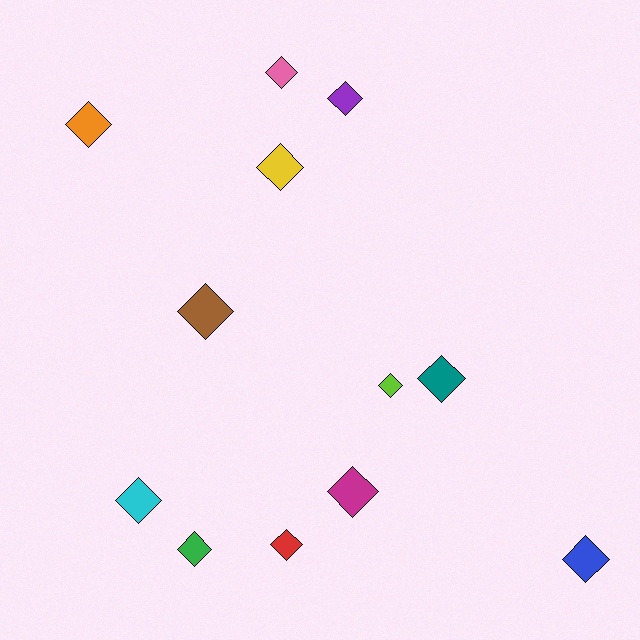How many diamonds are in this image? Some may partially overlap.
There are 12 diamonds.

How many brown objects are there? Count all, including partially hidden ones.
There is 1 brown object.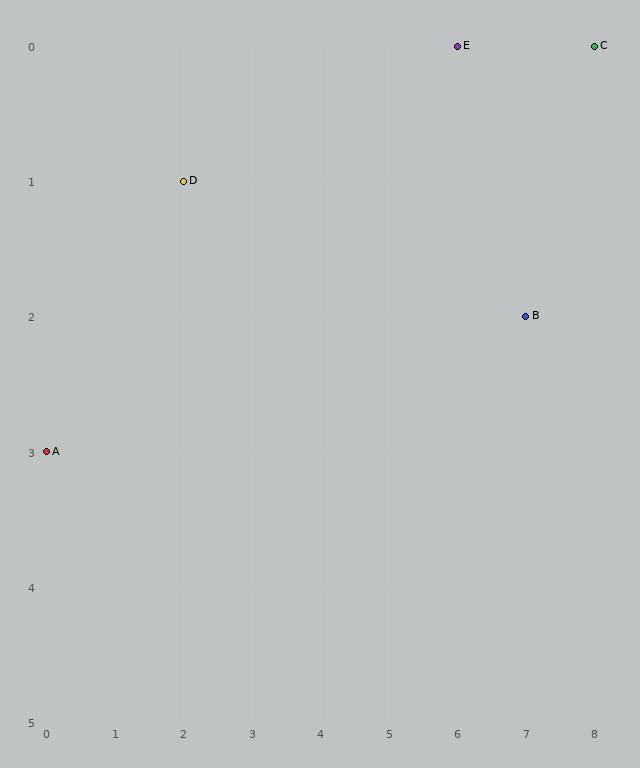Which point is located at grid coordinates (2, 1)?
Point D is at (2, 1).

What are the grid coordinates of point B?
Point B is at grid coordinates (7, 2).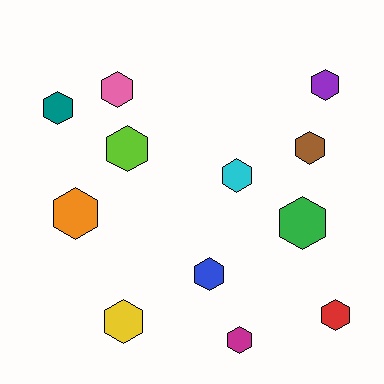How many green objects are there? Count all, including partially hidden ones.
There is 1 green object.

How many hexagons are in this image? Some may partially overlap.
There are 12 hexagons.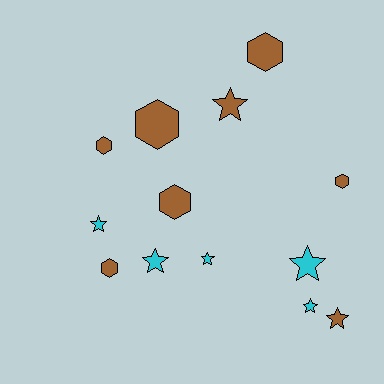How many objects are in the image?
There are 13 objects.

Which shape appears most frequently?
Star, with 7 objects.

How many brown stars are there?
There are 2 brown stars.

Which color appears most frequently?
Brown, with 8 objects.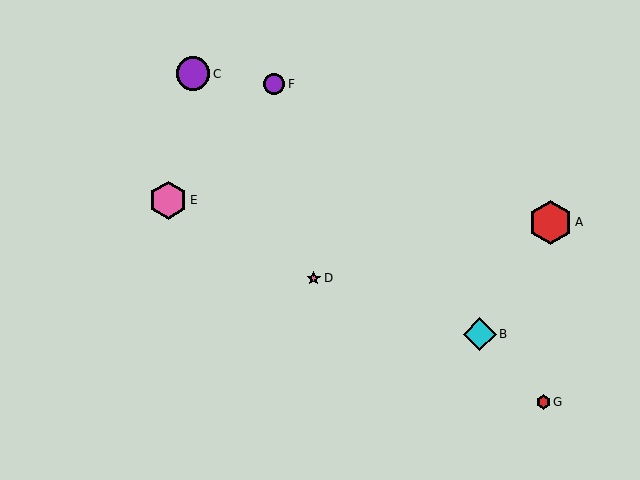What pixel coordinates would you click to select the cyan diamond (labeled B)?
Click at (480, 334) to select the cyan diamond B.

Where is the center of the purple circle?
The center of the purple circle is at (274, 84).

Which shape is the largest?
The red hexagon (labeled A) is the largest.